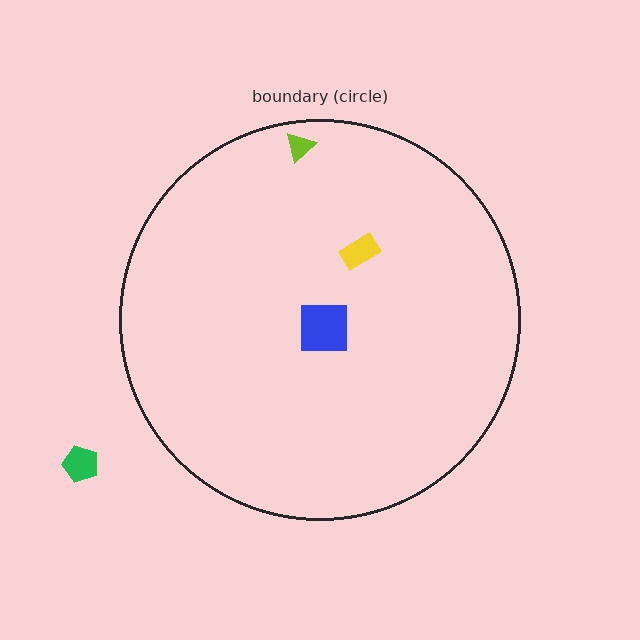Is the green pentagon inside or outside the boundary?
Outside.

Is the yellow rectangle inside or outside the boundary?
Inside.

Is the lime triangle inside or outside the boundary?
Inside.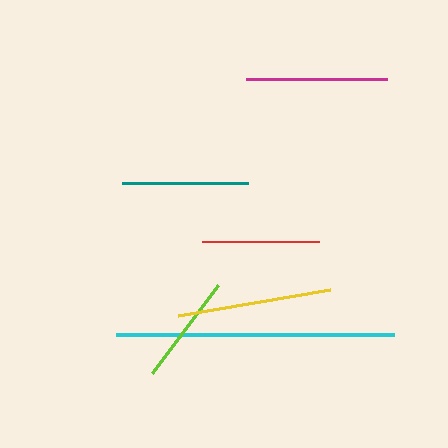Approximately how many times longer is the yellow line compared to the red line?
The yellow line is approximately 1.3 times the length of the red line.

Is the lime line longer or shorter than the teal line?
The teal line is longer than the lime line.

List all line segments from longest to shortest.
From longest to shortest: cyan, yellow, magenta, teal, red, lime.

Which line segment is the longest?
The cyan line is the longest at approximately 279 pixels.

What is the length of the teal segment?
The teal segment is approximately 126 pixels long.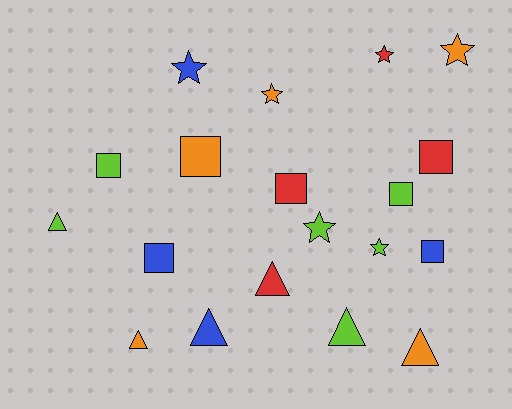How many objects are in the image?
There are 19 objects.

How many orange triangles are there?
There are 2 orange triangles.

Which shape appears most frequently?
Square, with 7 objects.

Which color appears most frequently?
Lime, with 6 objects.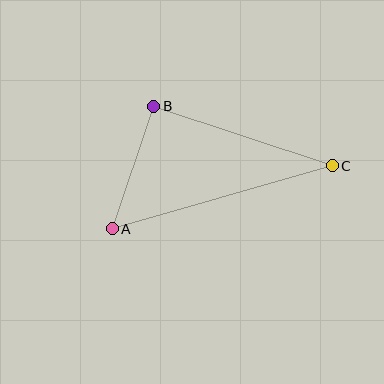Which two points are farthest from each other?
Points A and C are farthest from each other.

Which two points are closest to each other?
Points A and B are closest to each other.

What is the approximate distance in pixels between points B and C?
The distance between B and C is approximately 188 pixels.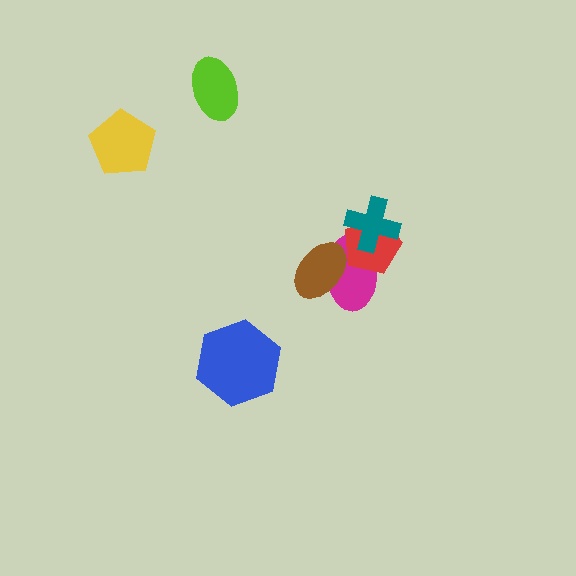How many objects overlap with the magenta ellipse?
3 objects overlap with the magenta ellipse.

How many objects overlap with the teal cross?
2 objects overlap with the teal cross.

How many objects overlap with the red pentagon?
2 objects overlap with the red pentagon.